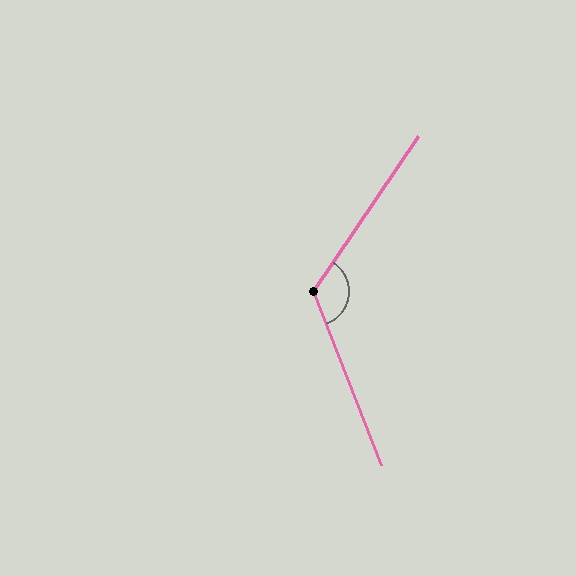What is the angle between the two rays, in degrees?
Approximately 125 degrees.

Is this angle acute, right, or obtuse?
It is obtuse.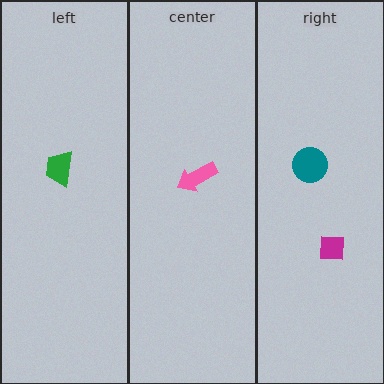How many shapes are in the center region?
1.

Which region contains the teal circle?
The right region.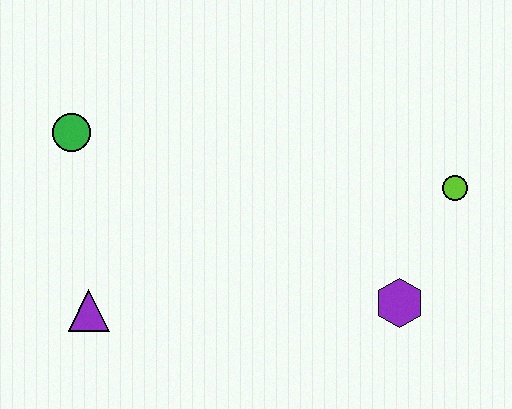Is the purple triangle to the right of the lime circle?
No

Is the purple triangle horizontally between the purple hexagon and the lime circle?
No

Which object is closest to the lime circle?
The purple hexagon is closest to the lime circle.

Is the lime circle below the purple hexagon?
No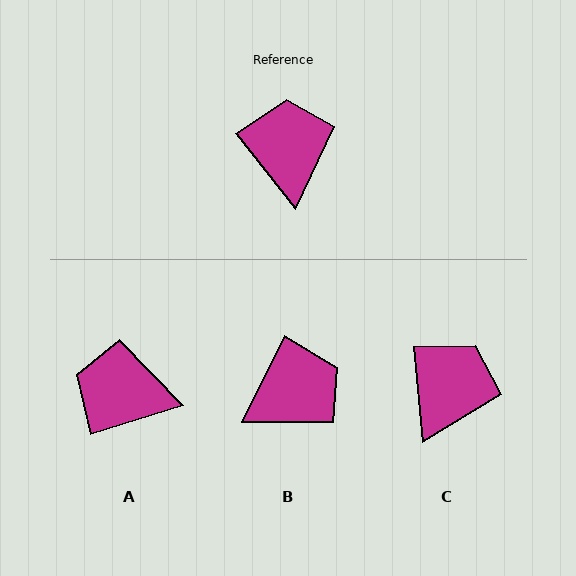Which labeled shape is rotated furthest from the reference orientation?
A, about 69 degrees away.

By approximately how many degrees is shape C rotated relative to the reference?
Approximately 33 degrees clockwise.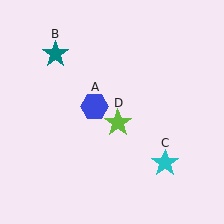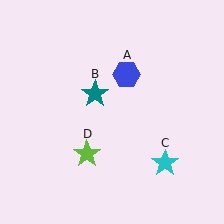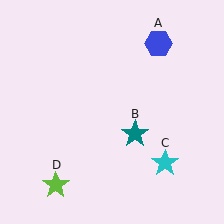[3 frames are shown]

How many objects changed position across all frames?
3 objects changed position: blue hexagon (object A), teal star (object B), lime star (object D).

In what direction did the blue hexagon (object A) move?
The blue hexagon (object A) moved up and to the right.